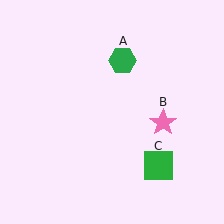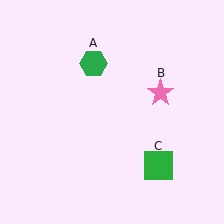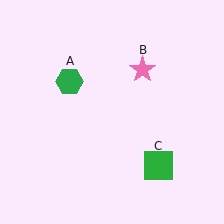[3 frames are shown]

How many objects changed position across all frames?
2 objects changed position: green hexagon (object A), pink star (object B).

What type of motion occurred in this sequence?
The green hexagon (object A), pink star (object B) rotated counterclockwise around the center of the scene.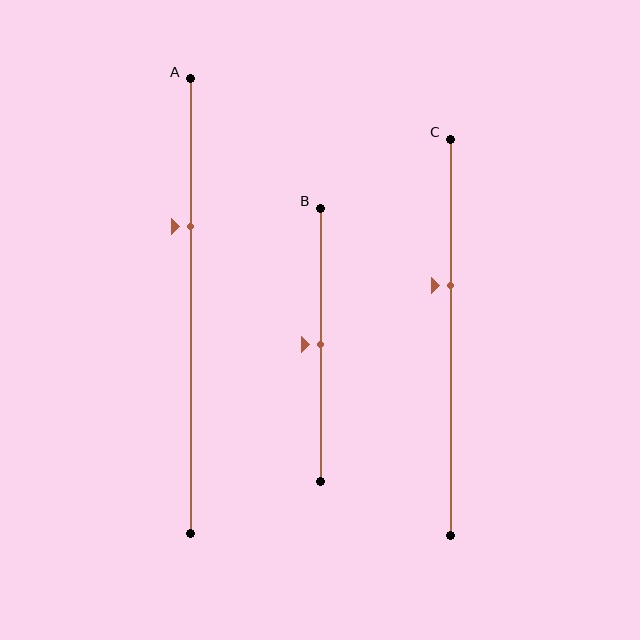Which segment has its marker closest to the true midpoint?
Segment B has its marker closest to the true midpoint.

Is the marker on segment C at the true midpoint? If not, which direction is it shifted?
No, the marker on segment C is shifted upward by about 13% of the segment length.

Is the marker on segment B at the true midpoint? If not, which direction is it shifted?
Yes, the marker on segment B is at the true midpoint.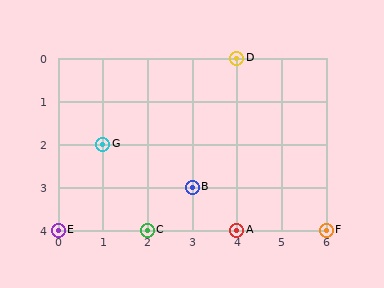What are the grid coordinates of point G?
Point G is at grid coordinates (1, 2).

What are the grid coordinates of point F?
Point F is at grid coordinates (6, 4).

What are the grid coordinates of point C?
Point C is at grid coordinates (2, 4).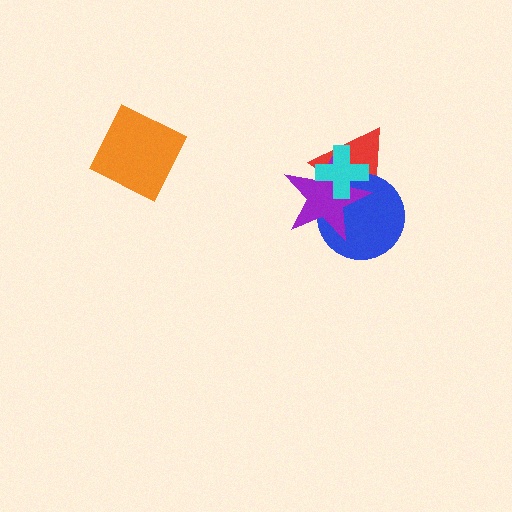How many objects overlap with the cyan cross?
3 objects overlap with the cyan cross.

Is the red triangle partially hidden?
Yes, it is partially covered by another shape.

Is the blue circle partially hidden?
Yes, it is partially covered by another shape.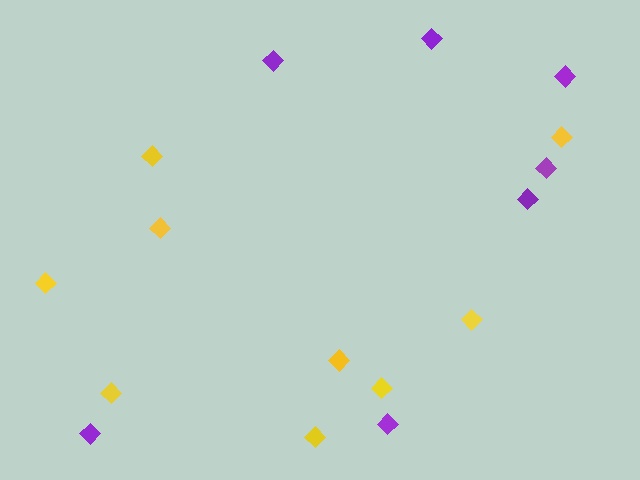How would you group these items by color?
There are 2 groups: one group of yellow diamonds (9) and one group of purple diamonds (7).